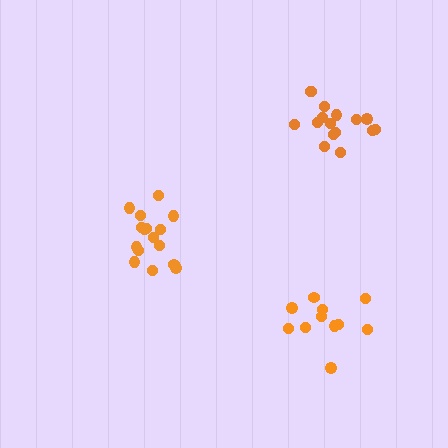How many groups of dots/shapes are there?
There are 3 groups.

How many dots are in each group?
Group 1: 16 dots, Group 2: 11 dots, Group 3: 16 dots (43 total).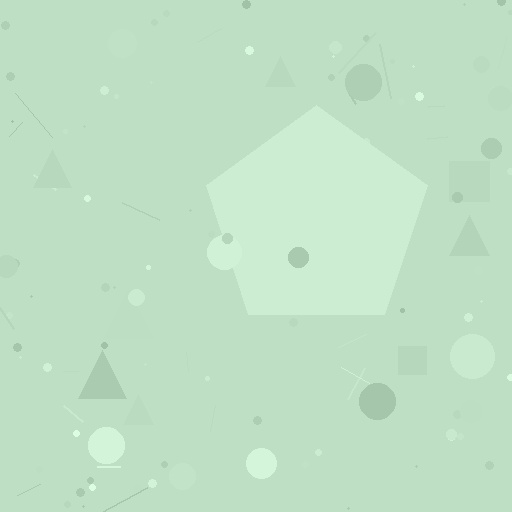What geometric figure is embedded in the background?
A pentagon is embedded in the background.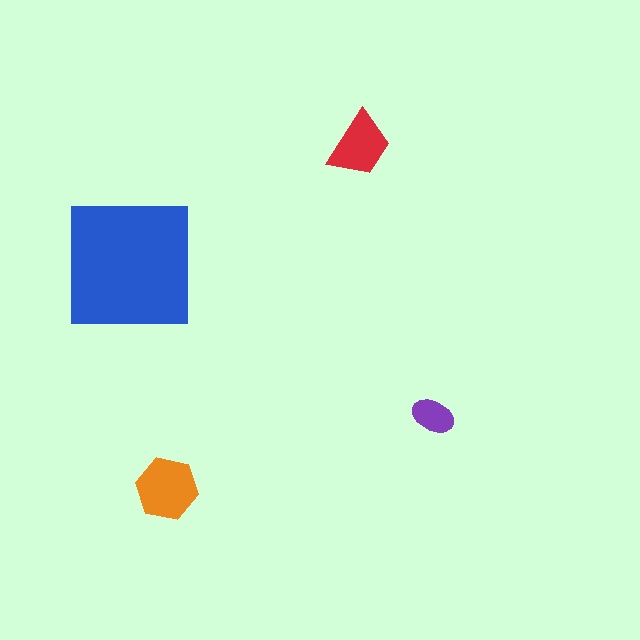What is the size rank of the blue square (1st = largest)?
1st.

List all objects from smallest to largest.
The purple ellipse, the red trapezoid, the orange hexagon, the blue square.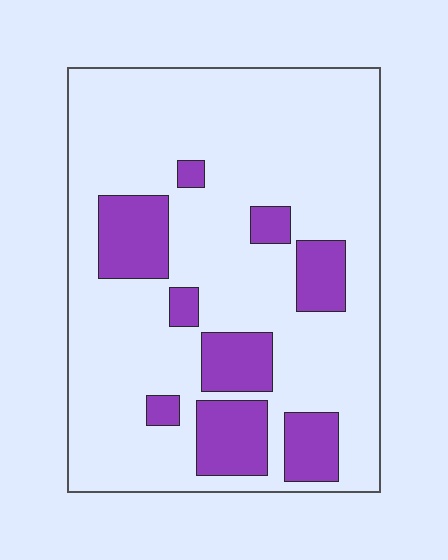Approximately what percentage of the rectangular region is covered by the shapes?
Approximately 20%.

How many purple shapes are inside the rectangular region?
9.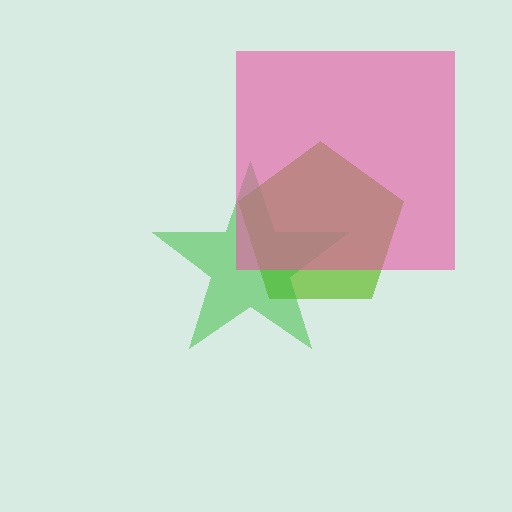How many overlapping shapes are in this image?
There are 3 overlapping shapes in the image.